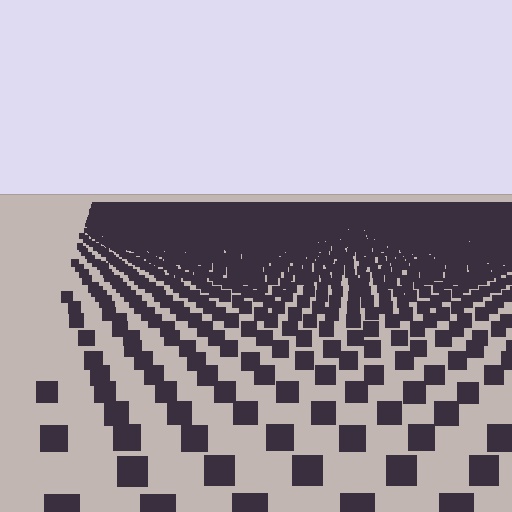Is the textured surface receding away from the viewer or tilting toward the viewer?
The surface is receding away from the viewer. Texture elements get smaller and denser toward the top.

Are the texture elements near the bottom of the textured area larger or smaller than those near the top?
Larger. Near the bottom, elements are closer to the viewer and appear at a bigger on-screen size.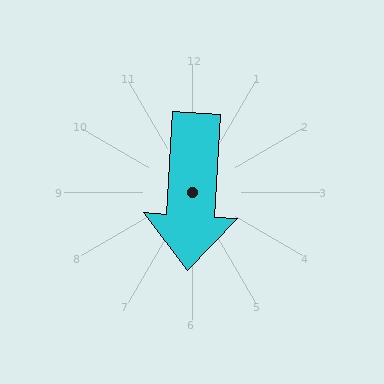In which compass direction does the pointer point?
South.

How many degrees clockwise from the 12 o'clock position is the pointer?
Approximately 183 degrees.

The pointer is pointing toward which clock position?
Roughly 6 o'clock.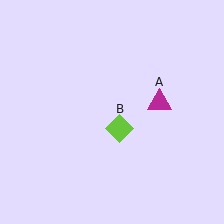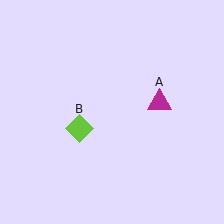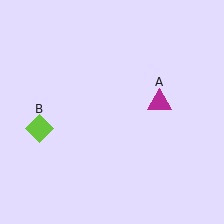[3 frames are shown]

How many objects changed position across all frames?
1 object changed position: lime diamond (object B).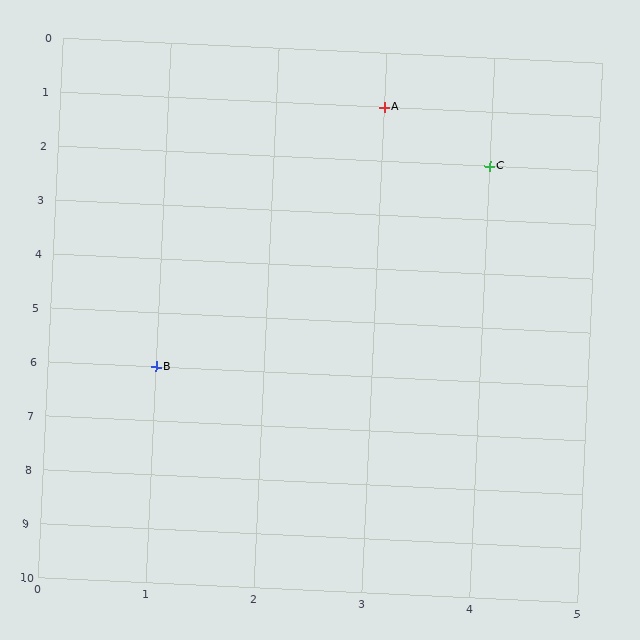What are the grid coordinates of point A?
Point A is at grid coordinates (3, 1).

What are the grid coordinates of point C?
Point C is at grid coordinates (4, 2).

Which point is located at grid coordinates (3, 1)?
Point A is at (3, 1).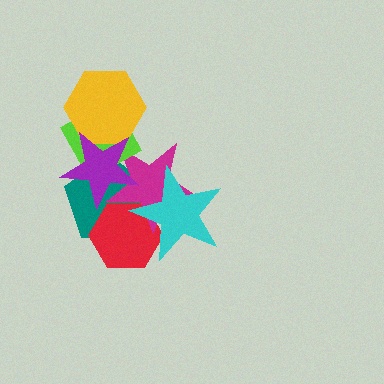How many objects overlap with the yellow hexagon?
2 objects overlap with the yellow hexagon.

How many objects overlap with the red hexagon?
3 objects overlap with the red hexagon.